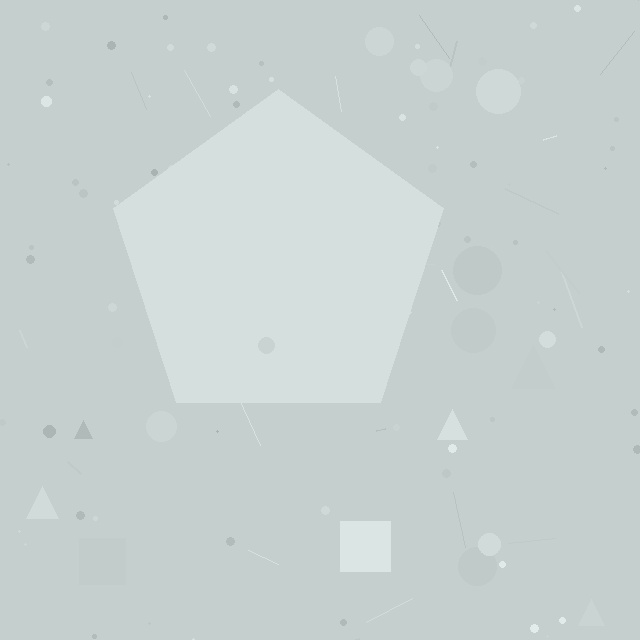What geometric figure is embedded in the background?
A pentagon is embedded in the background.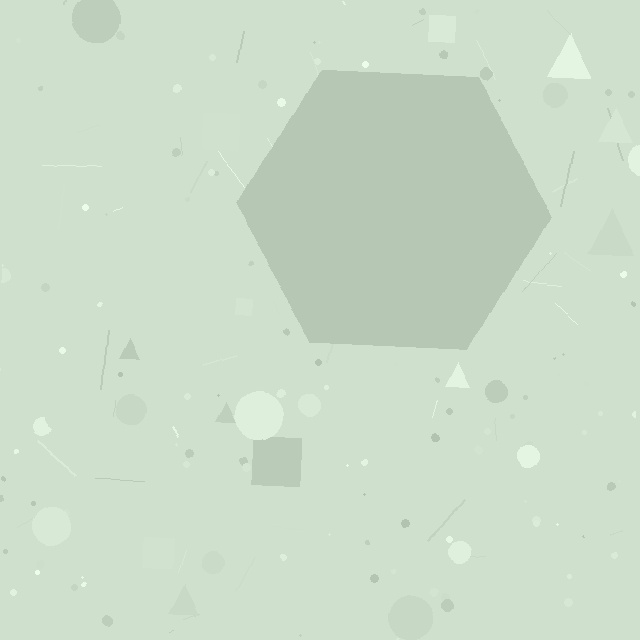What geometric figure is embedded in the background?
A hexagon is embedded in the background.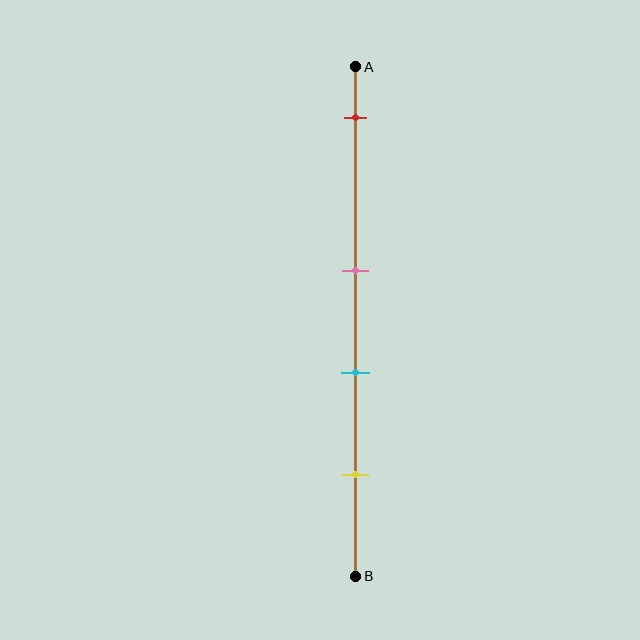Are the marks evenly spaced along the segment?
No, the marks are not evenly spaced.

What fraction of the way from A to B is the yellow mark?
The yellow mark is approximately 80% (0.8) of the way from A to B.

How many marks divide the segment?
There are 4 marks dividing the segment.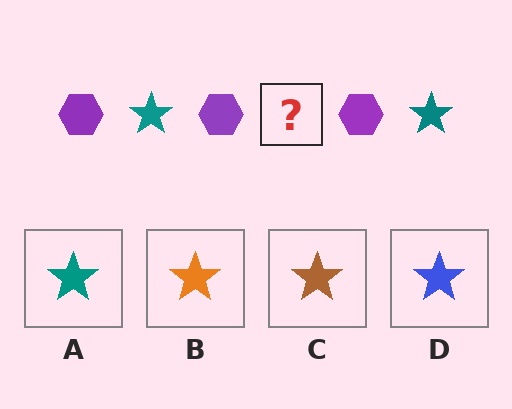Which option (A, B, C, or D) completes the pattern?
A.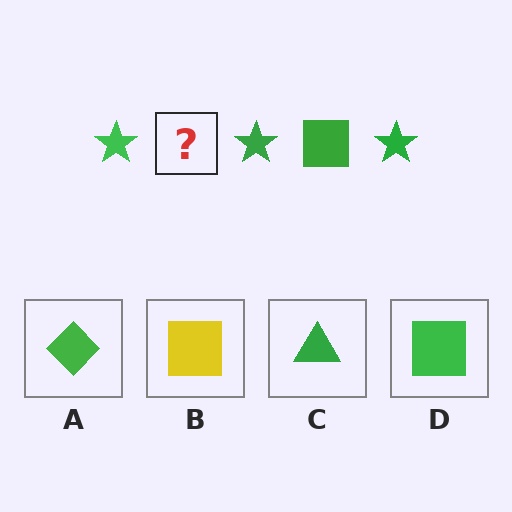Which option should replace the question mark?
Option D.